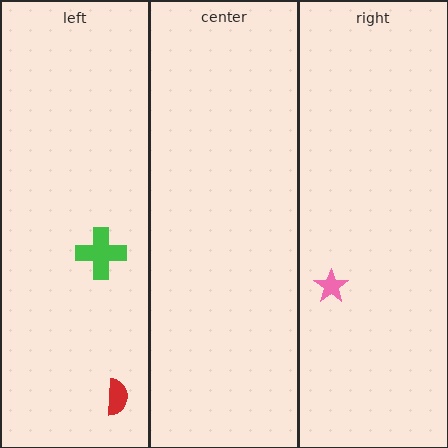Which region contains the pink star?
The right region.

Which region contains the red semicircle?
The left region.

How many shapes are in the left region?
2.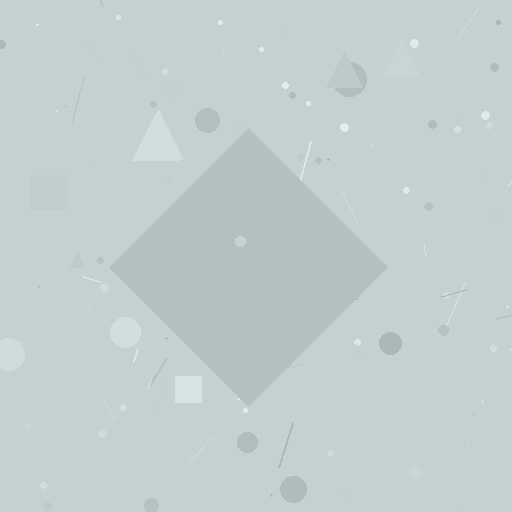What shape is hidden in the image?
A diamond is hidden in the image.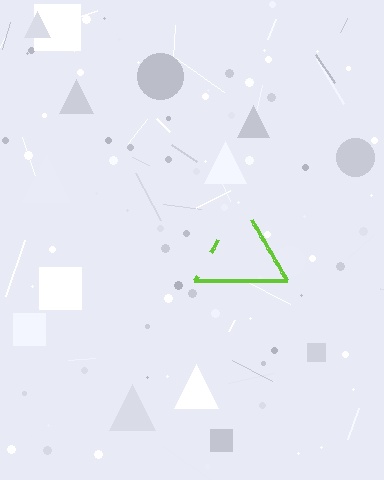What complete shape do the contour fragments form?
The contour fragments form a triangle.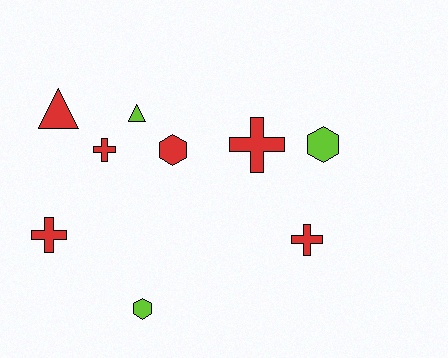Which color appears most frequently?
Red, with 6 objects.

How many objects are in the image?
There are 9 objects.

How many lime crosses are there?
There are no lime crosses.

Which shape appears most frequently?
Cross, with 4 objects.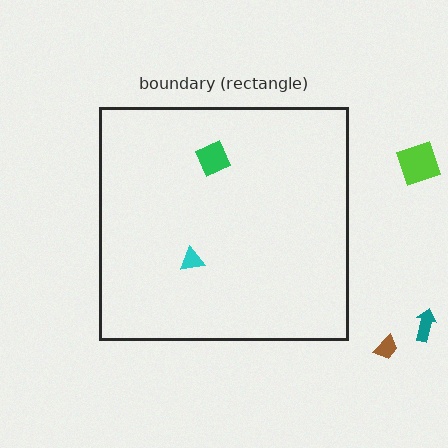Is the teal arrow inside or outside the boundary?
Outside.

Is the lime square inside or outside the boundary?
Outside.